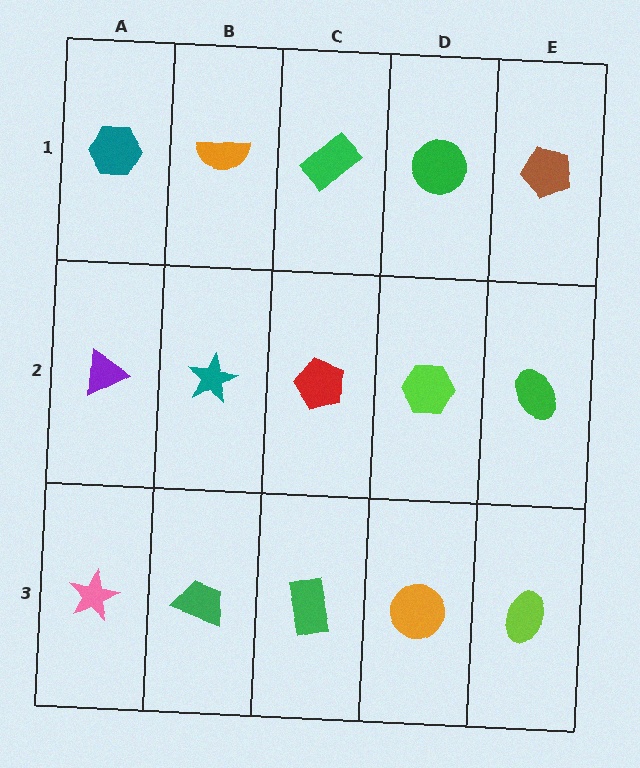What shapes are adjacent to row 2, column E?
A brown pentagon (row 1, column E), a lime ellipse (row 3, column E), a lime hexagon (row 2, column D).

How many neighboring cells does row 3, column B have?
3.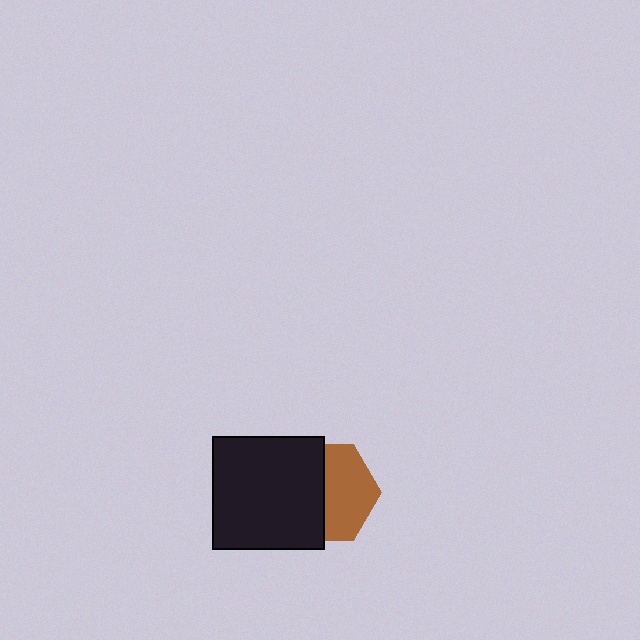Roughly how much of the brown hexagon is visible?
About half of it is visible (roughly 51%).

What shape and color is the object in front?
The object in front is a black square.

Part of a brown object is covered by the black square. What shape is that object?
It is a hexagon.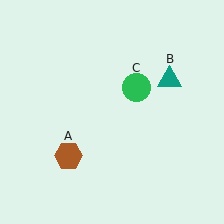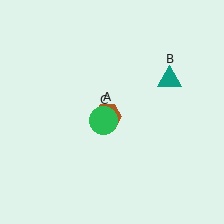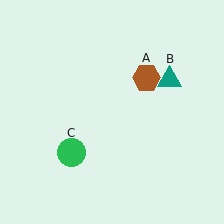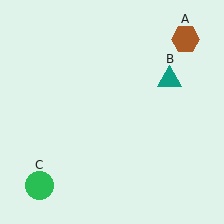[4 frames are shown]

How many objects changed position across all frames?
2 objects changed position: brown hexagon (object A), green circle (object C).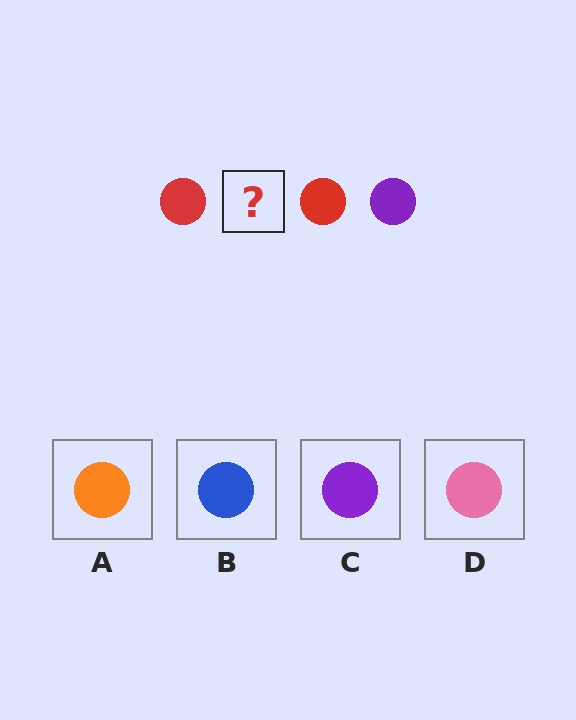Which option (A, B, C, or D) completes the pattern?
C.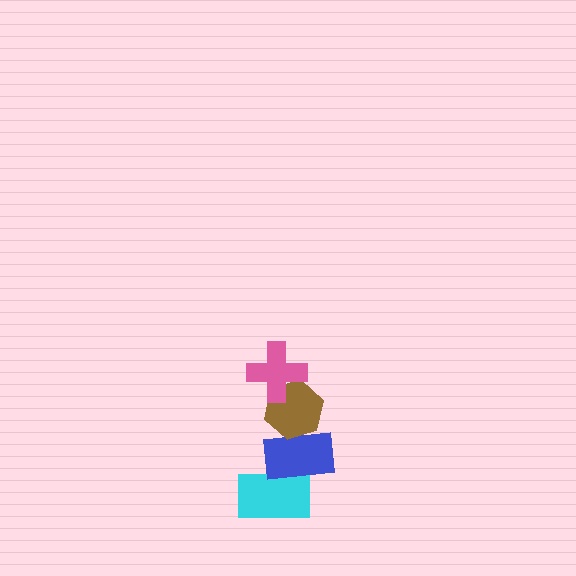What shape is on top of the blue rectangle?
The brown hexagon is on top of the blue rectangle.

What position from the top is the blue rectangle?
The blue rectangle is 3rd from the top.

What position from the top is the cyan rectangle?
The cyan rectangle is 4th from the top.